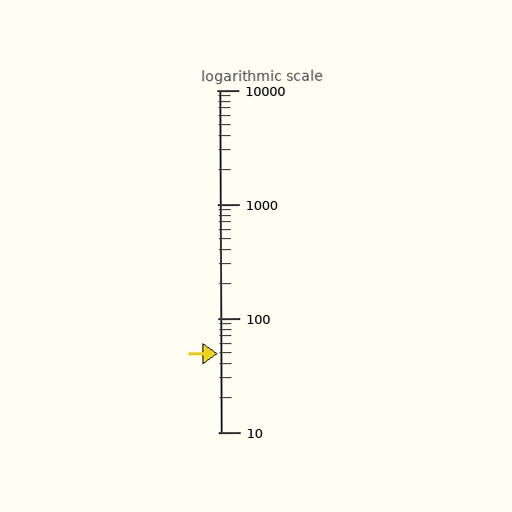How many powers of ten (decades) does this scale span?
The scale spans 3 decades, from 10 to 10000.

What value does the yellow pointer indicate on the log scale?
The pointer indicates approximately 49.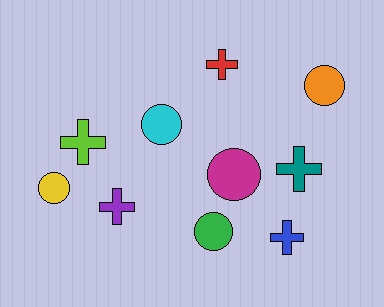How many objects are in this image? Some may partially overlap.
There are 10 objects.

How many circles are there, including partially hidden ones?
There are 5 circles.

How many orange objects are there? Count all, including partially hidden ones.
There is 1 orange object.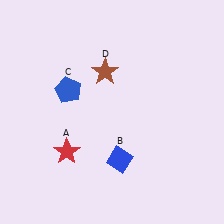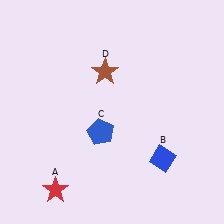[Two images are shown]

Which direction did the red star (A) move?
The red star (A) moved down.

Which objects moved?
The objects that moved are: the red star (A), the blue diamond (B), the blue pentagon (C).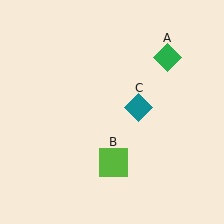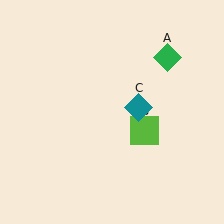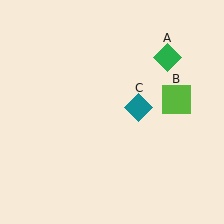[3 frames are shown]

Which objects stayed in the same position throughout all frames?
Green diamond (object A) and teal diamond (object C) remained stationary.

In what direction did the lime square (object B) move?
The lime square (object B) moved up and to the right.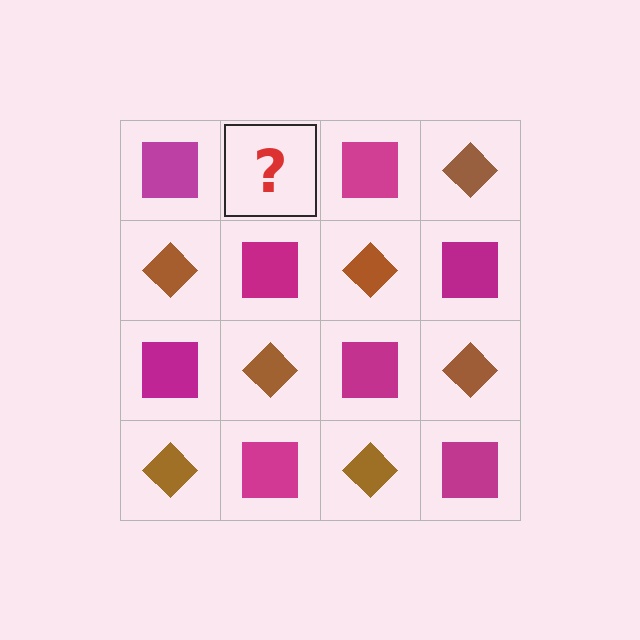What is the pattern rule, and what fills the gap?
The rule is that it alternates magenta square and brown diamond in a checkerboard pattern. The gap should be filled with a brown diamond.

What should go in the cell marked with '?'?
The missing cell should contain a brown diamond.